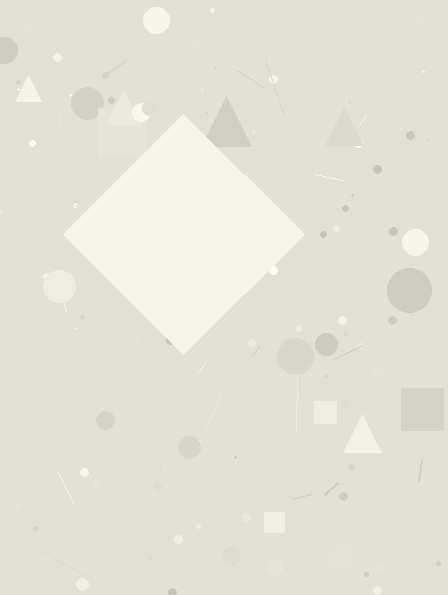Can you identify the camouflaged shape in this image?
The camouflaged shape is a diamond.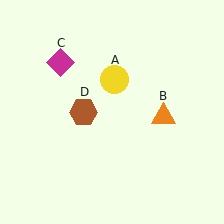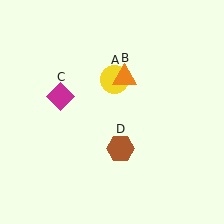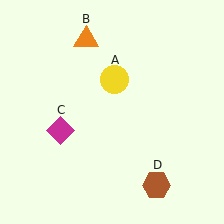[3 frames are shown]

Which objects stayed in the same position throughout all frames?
Yellow circle (object A) remained stationary.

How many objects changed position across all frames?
3 objects changed position: orange triangle (object B), magenta diamond (object C), brown hexagon (object D).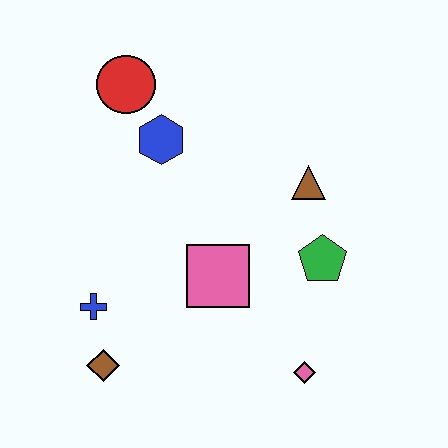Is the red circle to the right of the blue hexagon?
No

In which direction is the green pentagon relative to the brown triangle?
The green pentagon is below the brown triangle.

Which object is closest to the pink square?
The green pentagon is closest to the pink square.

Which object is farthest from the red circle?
The pink diamond is farthest from the red circle.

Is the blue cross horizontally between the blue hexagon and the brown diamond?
No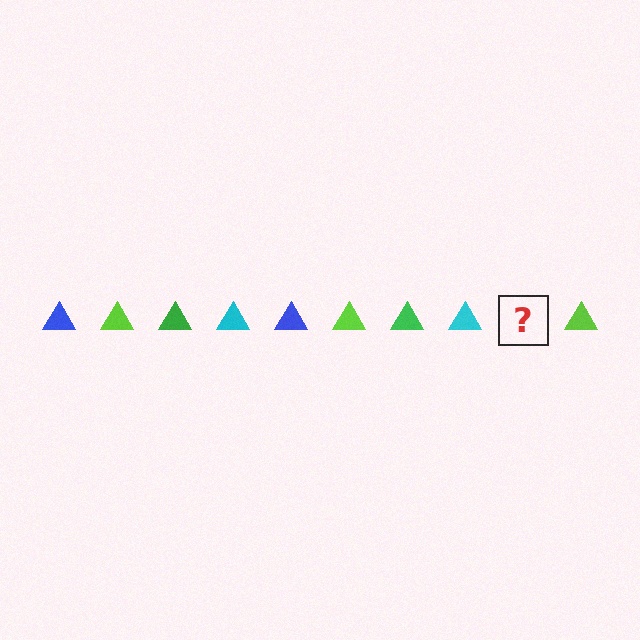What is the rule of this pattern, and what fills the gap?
The rule is that the pattern cycles through blue, lime, green, cyan triangles. The gap should be filled with a blue triangle.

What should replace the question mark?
The question mark should be replaced with a blue triangle.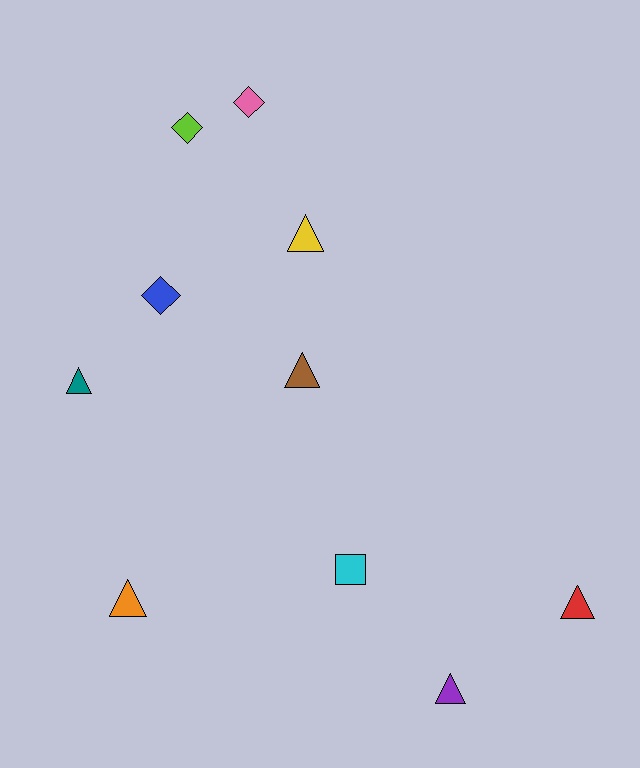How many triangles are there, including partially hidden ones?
There are 6 triangles.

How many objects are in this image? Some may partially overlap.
There are 10 objects.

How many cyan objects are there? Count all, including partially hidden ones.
There is 1 cyan object.